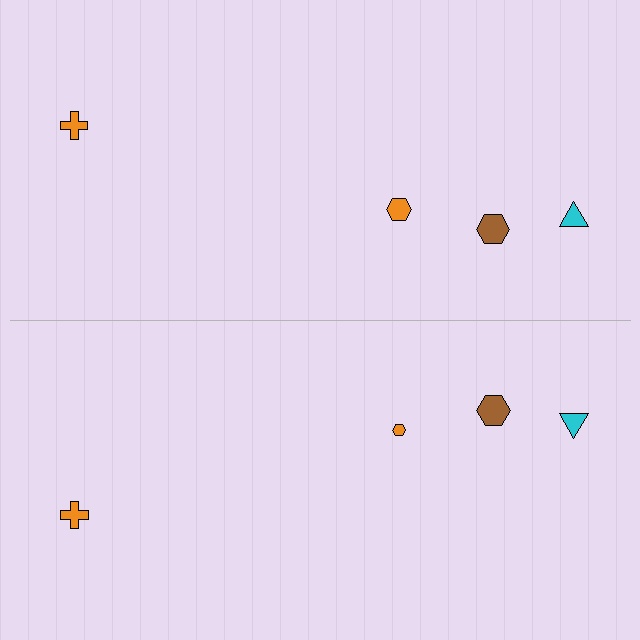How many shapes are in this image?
There are 8 shapes in this image.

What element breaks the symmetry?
The orange hexagon on the bottom side has a different size than its mirror counterpart.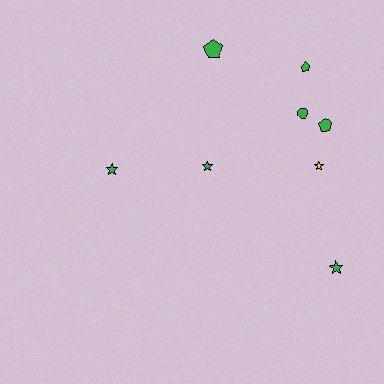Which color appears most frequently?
Green, with 7 objects.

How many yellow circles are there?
There are no yellow circles.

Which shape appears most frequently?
Star, with 4 objects.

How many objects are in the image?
There are 8 objects.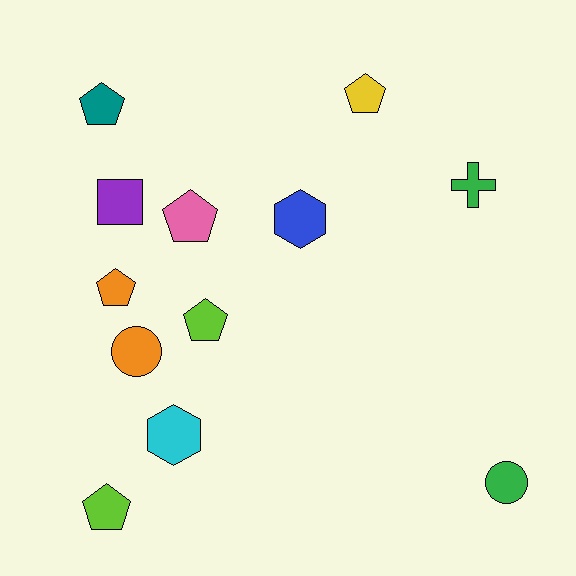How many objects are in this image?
There are 12 objects.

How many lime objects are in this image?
There are 2 lime objects.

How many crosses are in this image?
There is 1 cross.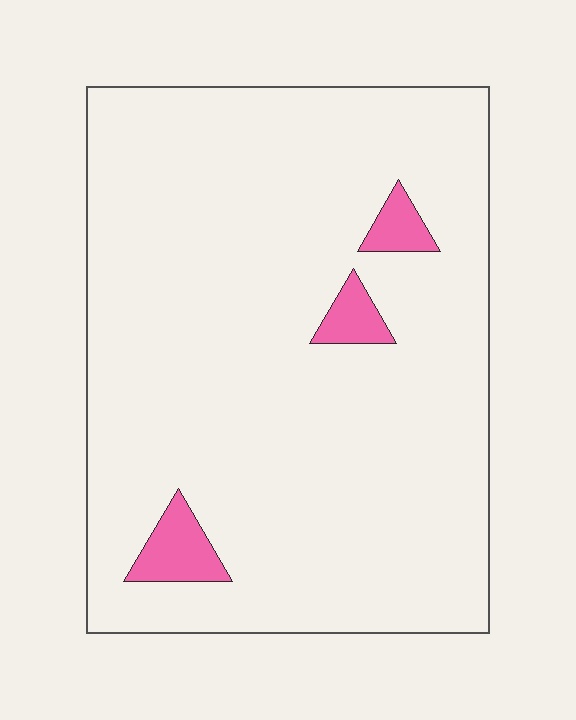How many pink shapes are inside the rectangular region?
3.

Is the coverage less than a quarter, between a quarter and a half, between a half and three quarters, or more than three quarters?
Less than a quarter.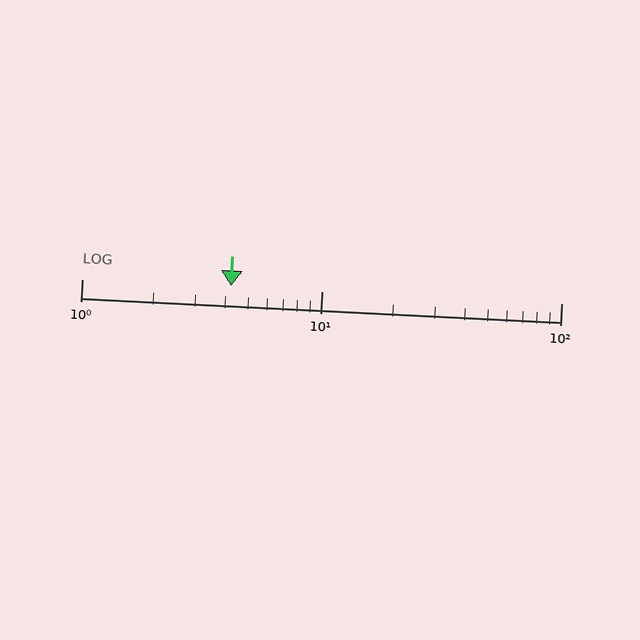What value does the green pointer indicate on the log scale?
The pointer indicates approximately 4.2.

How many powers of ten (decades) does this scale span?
The scale spans 2 decades, from 1 to 100.